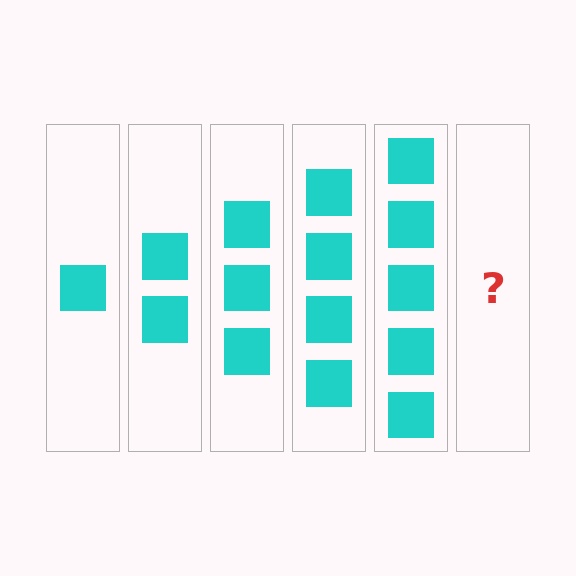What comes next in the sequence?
The next element should be 6 squares.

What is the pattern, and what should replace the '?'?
The pattern is that each step adds one more square. The '?' should be 6 squares.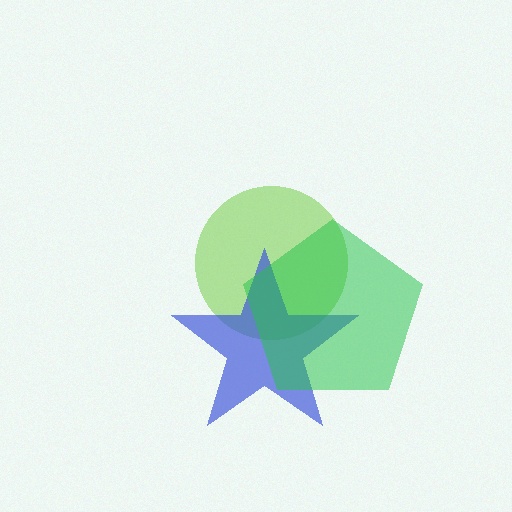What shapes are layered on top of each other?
The layered shapes are: a lime circle, a blue star, a green pentagon.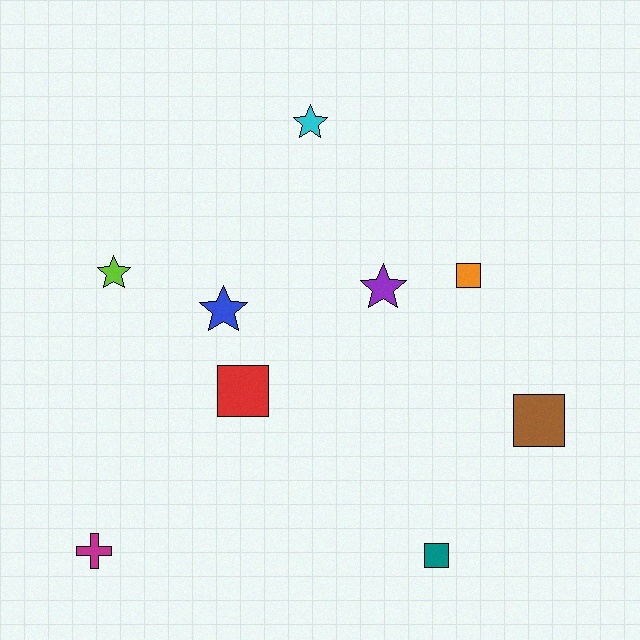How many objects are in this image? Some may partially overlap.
There are 9 objects.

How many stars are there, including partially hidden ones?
There are 4 stars.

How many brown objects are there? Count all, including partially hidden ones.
There is 1 brown object.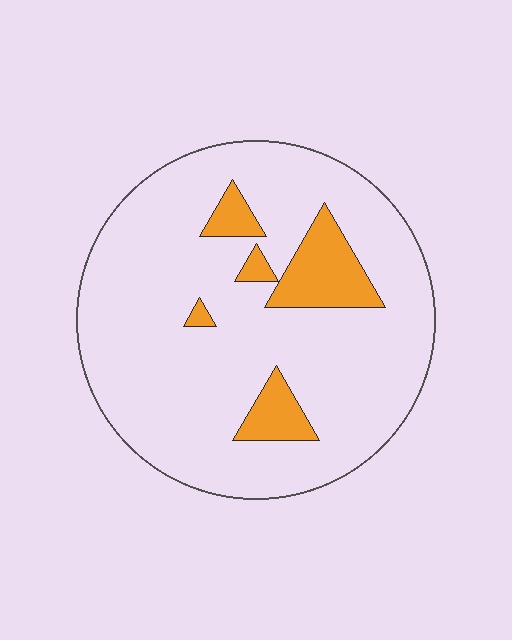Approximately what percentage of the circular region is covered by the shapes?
Approximately 15%.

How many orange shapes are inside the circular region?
5.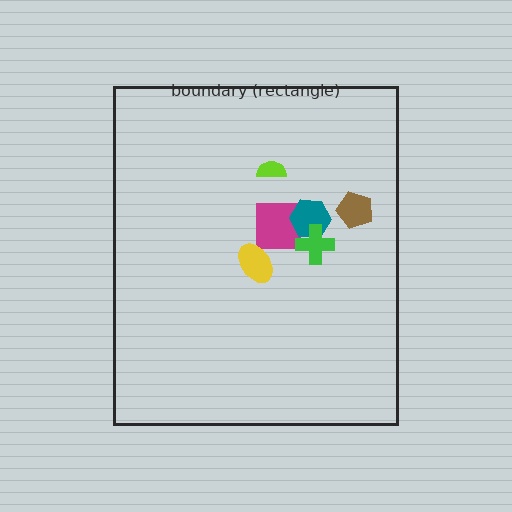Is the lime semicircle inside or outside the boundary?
Inside.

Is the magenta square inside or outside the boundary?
Inside.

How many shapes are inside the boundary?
6 inside, 0 outside.